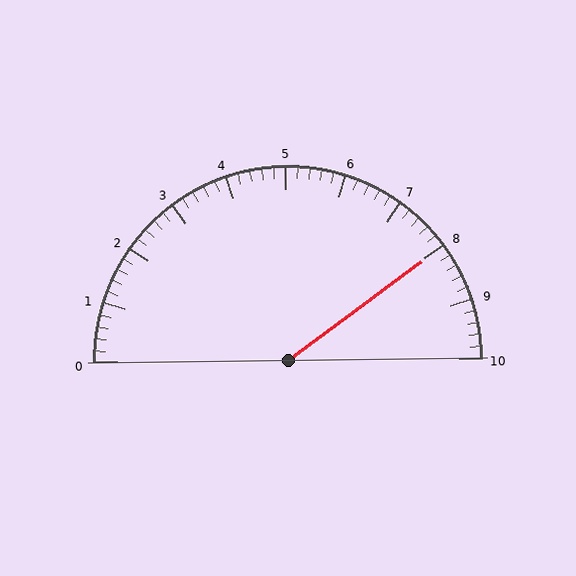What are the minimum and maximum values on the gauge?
The gauge ranges from 0 to 10.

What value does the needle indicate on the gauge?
The needle indicates approximately 8.0.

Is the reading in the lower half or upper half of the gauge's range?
The reading is in the upper half of the range (0 to 10).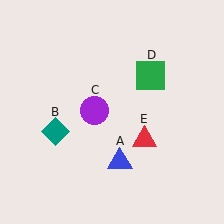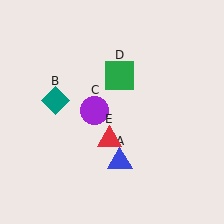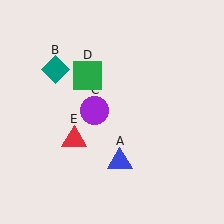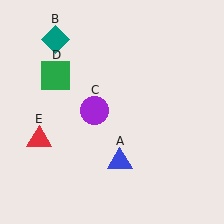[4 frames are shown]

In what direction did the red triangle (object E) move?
The red triangle (object E) moved left.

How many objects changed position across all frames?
3 objects changed position: teal diamond (object B), green square (object D), red triangle (object E).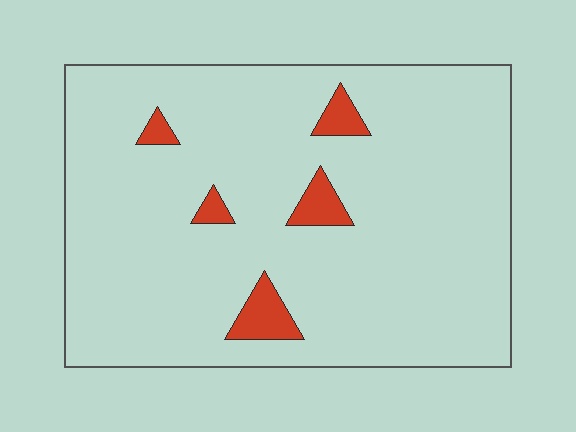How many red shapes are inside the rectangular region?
5.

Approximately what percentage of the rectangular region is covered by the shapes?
Approximately 5%.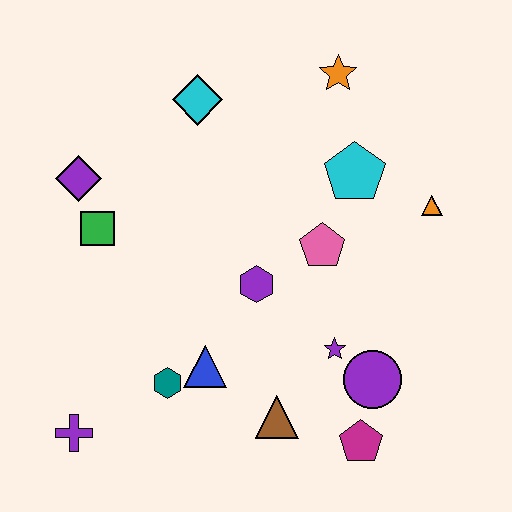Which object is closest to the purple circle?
The purple star is closest to the purple circle.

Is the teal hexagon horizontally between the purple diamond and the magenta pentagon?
Yes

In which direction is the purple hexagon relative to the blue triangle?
The purple hexagon is above the blue triangle.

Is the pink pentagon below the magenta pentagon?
No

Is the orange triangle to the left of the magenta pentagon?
No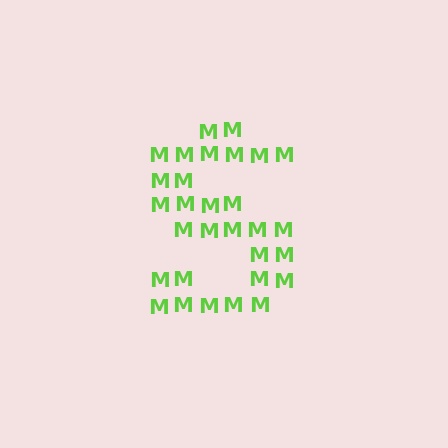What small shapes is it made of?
It is made of small letter M's.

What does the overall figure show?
The overall figure shows the letter S.